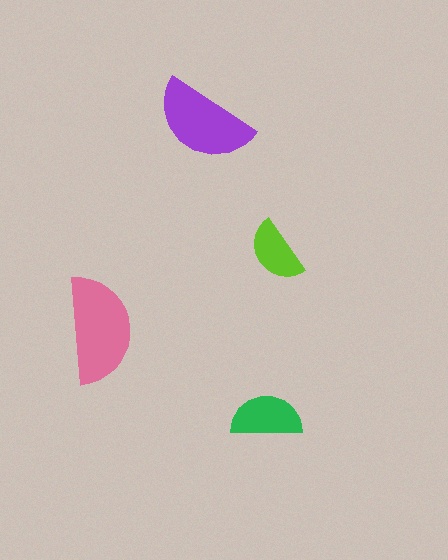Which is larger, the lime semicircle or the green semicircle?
The green one.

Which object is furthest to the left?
The pink semicircle is leftmost.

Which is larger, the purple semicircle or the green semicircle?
The purple one.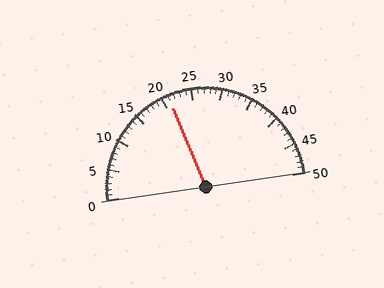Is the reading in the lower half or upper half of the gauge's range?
The reading is in the lower half of the range (0 to 50).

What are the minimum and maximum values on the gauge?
The gauge ranges from 0 to 50.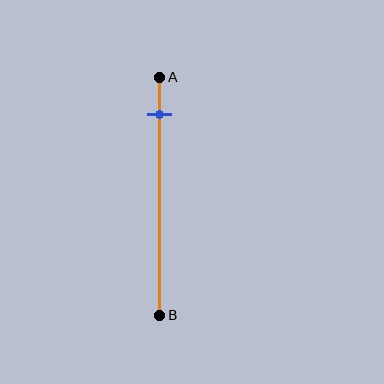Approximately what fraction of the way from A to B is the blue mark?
The blue mark is approximately 15% of the way from A to B.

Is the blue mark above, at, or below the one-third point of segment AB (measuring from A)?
The blue mark is above the one-third point of segment AB.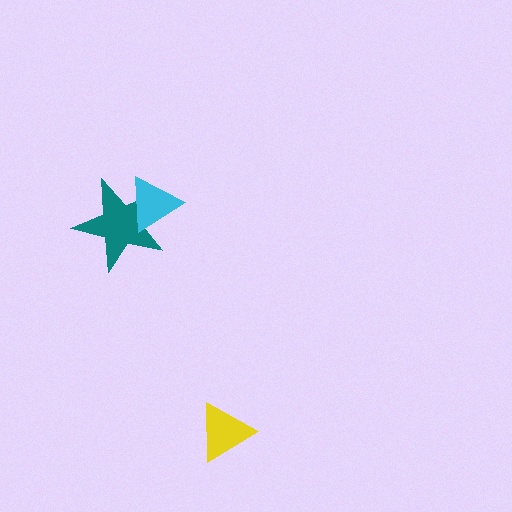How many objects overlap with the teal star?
1 object overlaps with the teal star.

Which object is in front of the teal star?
The cyan triangle is in front of the teal star.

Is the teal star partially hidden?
Yes, it is partially covered by another shape.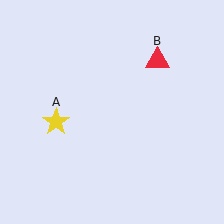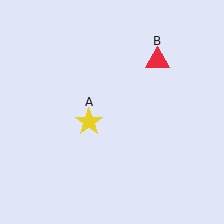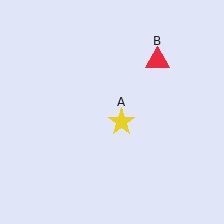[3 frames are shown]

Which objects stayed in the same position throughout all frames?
Red triangle (object B) remained stationary.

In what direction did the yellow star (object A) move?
The yellow star (object A) moved right.